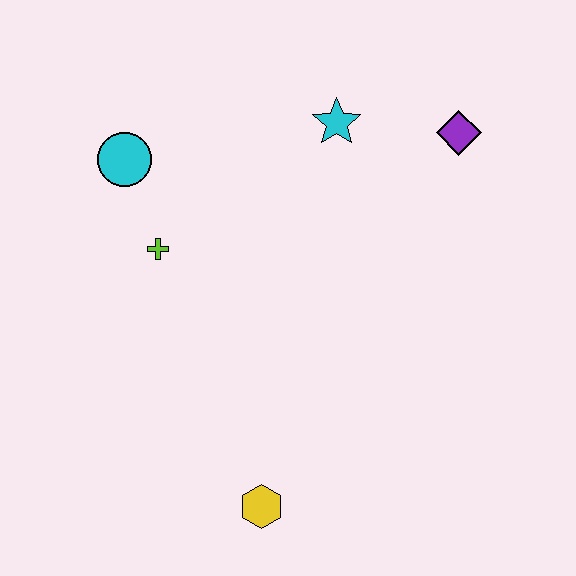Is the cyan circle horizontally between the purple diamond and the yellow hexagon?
No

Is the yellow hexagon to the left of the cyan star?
Yes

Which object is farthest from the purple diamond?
The yellow hexagon is farthest from the purple diamond.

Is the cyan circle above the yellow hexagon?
Yes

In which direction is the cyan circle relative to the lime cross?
The cyan circle is above the lime cross.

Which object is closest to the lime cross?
The cyan circle is closest to the lime cross.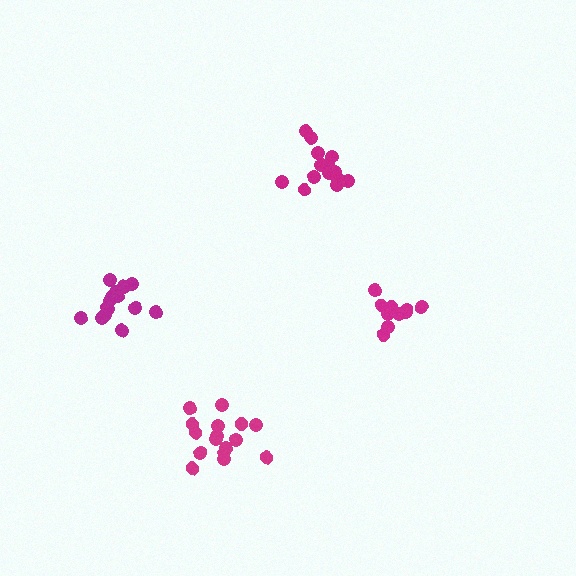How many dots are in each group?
Group 1: 15 dots, Group 2: 15 dots, Group 3: 10 dots, Group 4: 16 dots (56 total).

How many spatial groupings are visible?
There are 4 spatial groupings.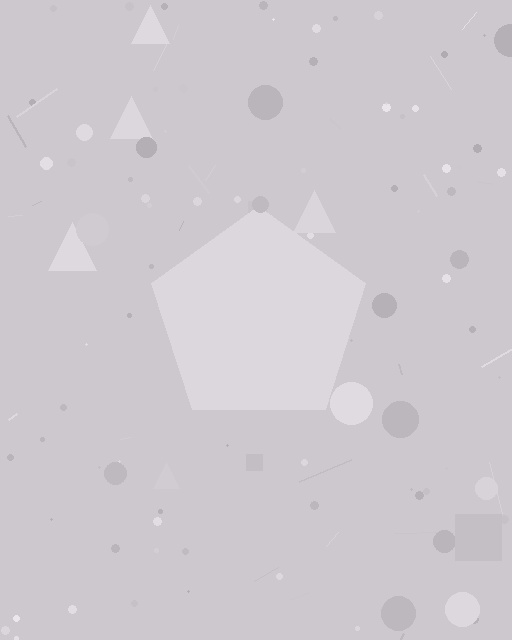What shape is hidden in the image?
A pentagon is hidden in the image.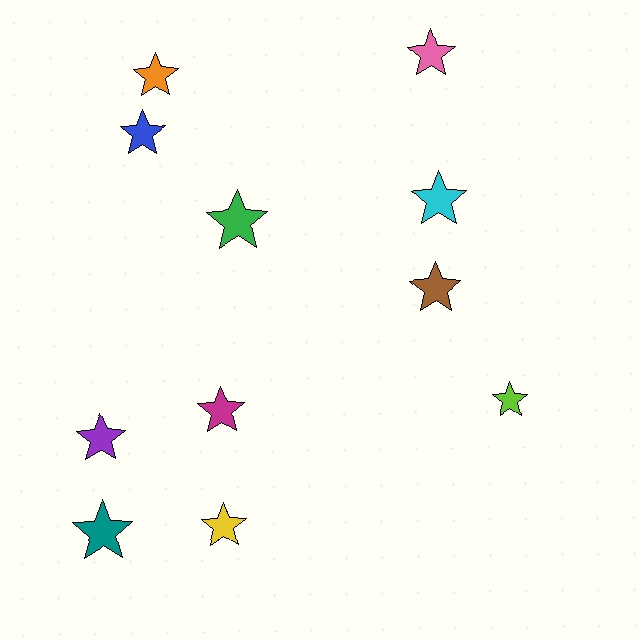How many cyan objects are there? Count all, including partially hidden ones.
There is 1 cyan object.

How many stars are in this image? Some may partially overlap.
There are 11 stars.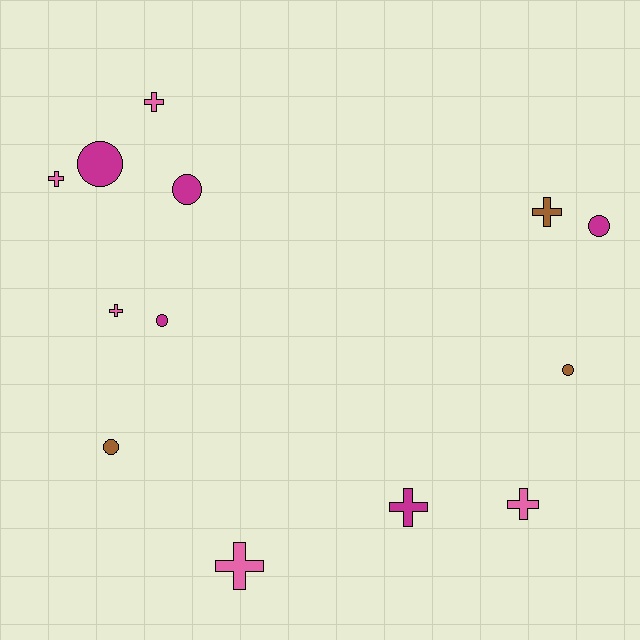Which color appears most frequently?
Magenta, with 5 objects.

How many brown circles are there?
There are 2 brown circles.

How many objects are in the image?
There are 13 objects.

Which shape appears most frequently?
Cross, with 7 objects.